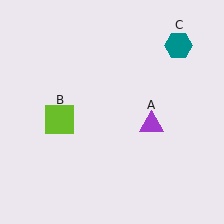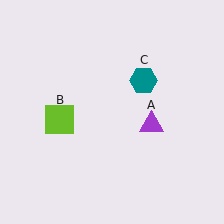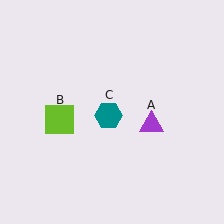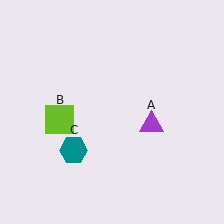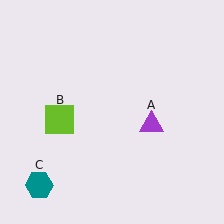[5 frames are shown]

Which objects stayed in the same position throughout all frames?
Purple triangle (object A) and lime square (object B) remained stationary.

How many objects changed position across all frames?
1 object changed position: teal hexagon (object C).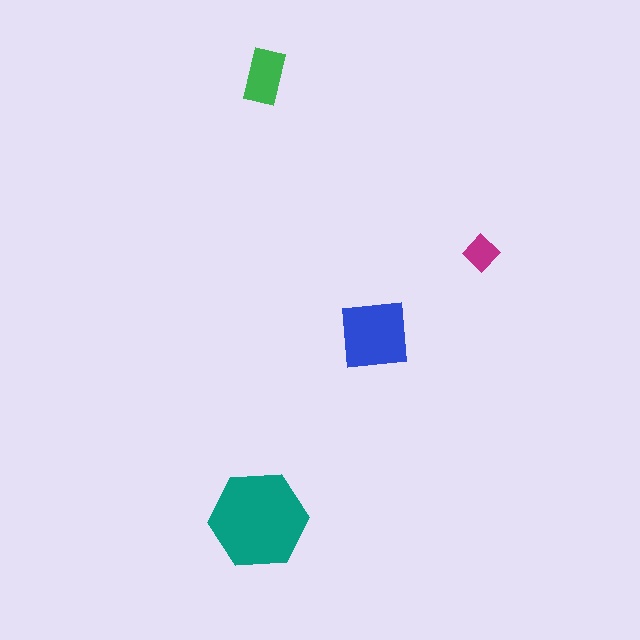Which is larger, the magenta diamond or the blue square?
The blue square.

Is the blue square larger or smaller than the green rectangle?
Larger.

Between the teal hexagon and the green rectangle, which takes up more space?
The teal hexagon.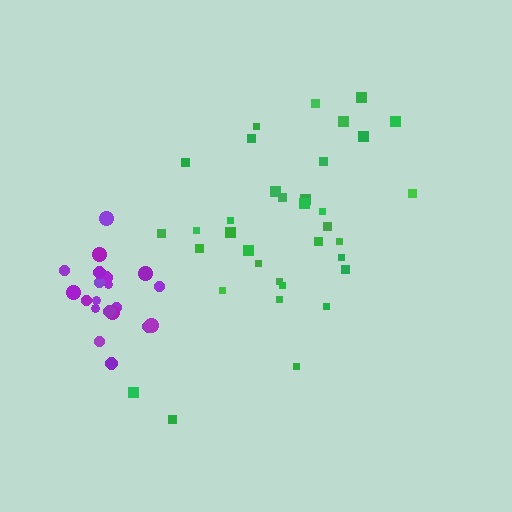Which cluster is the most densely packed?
Purple.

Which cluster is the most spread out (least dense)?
Green.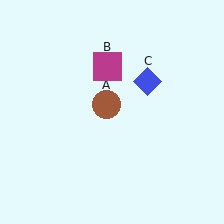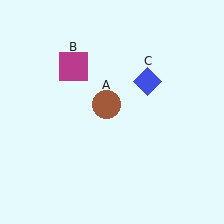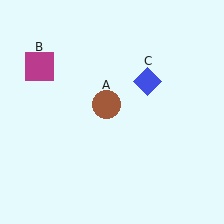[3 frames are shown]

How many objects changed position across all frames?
1 object changed position: magenta square (object B).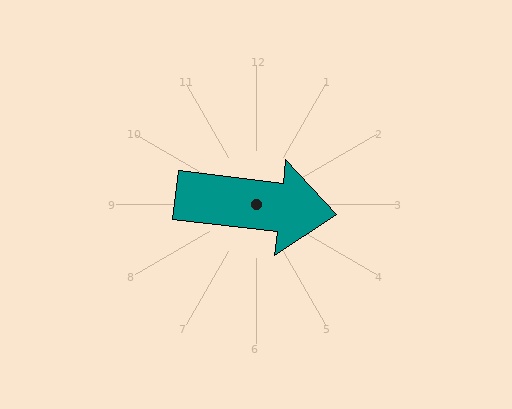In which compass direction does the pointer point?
East.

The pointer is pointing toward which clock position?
Roughly 3 o'clock.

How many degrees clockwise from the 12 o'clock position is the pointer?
Approximately 97 degrees.